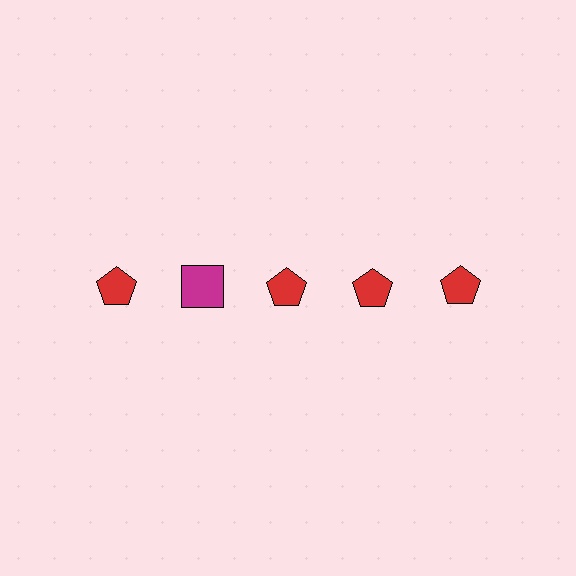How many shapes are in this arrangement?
There are 5 shapes arranged in a grid pattern.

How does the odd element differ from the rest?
It differs in both color (magenta instead of red) and shape (square instead of pentagon).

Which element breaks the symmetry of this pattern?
The magenta square in the top row, second from left column breaks the symmetry. All other shapes are red pentagons.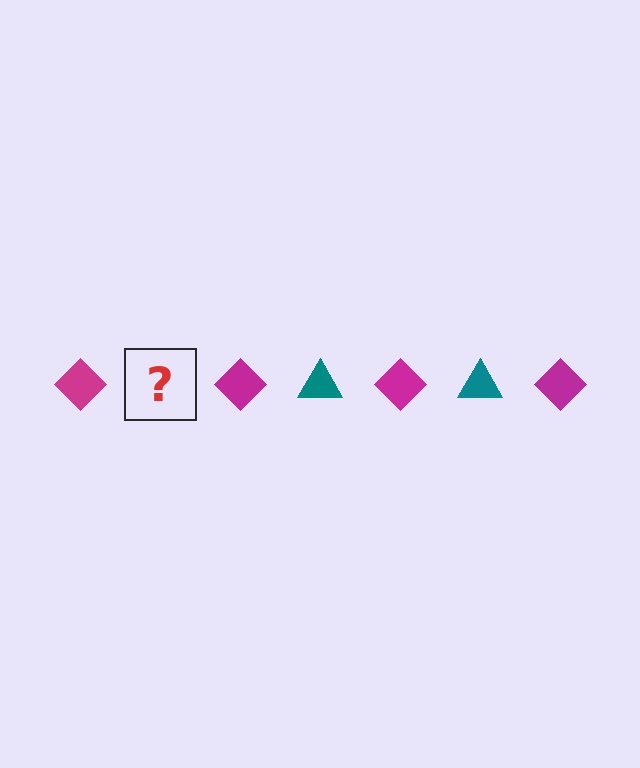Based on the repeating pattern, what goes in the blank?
The blank should be a teal triangle.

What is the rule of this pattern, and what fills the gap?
The rule is that the pattern alternates between magenta diamond and teal triangle. The gap should be filled with a teal triangle.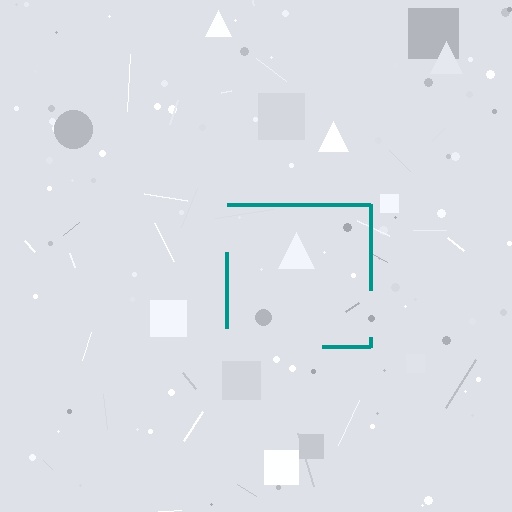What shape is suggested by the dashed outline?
The dashed outline suggests a square.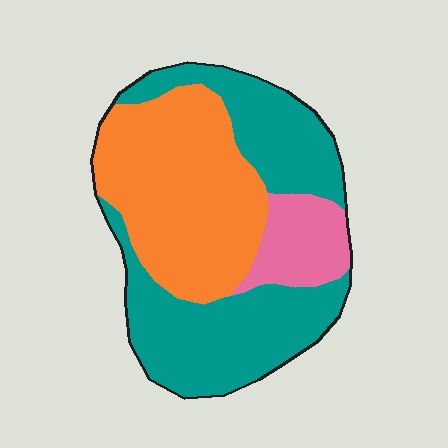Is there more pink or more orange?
Orange.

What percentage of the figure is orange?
Orange covers roughly 40% of the figure.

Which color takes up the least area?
Pink, at roughly 10%.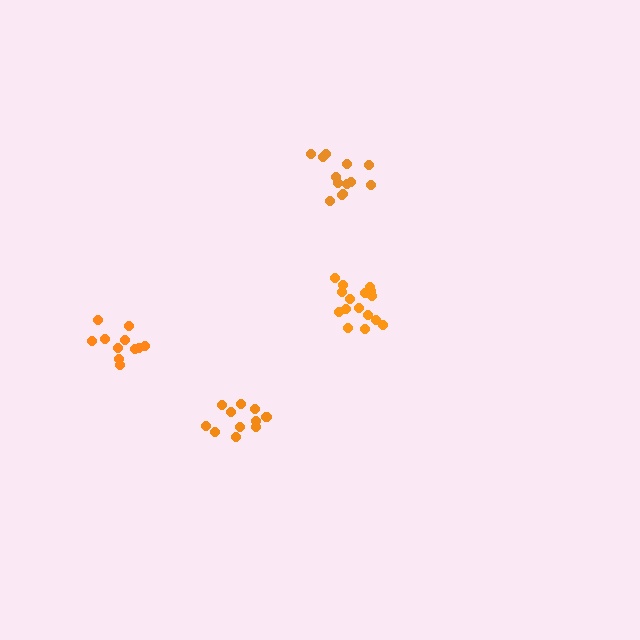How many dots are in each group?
Group 1: 11 dots, Group 2: 13 dots, Group 3: 16 dots, Group 4: 11 dots (51 total).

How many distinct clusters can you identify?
There are 4 distinct clusters.